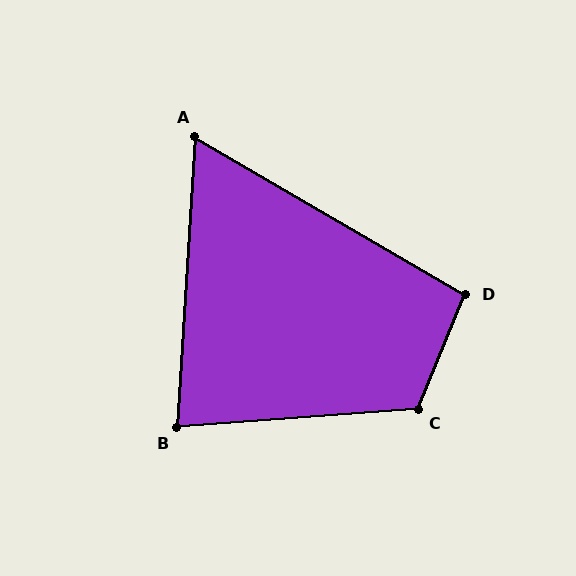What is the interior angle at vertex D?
Approximately 98 degrees (obtuse).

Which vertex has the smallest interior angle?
A, at approximately 63 degrees.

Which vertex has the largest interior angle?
C, at approximately 117 degrees.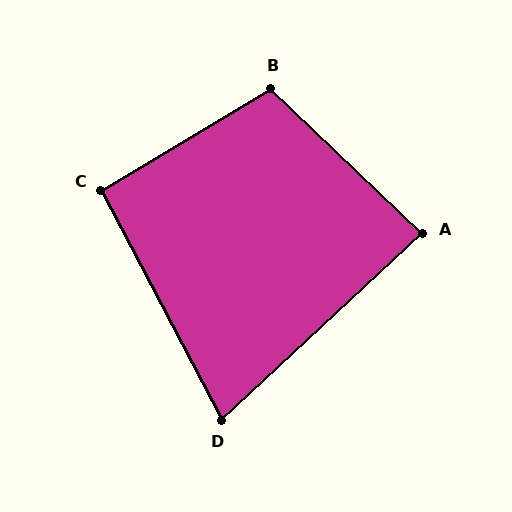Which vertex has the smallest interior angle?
D, at approximately 75 degrees.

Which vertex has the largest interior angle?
B, at approximately 105 degrees.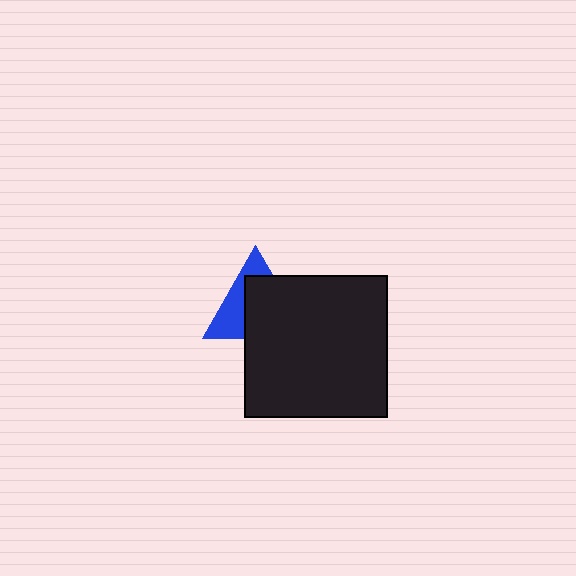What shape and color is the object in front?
The object in front is a black square.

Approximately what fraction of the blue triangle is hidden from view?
Roughly 60% of the blue triangle is hidden behind the black square.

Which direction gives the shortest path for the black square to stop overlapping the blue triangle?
Moving toward the lower-right gives the shortest separation.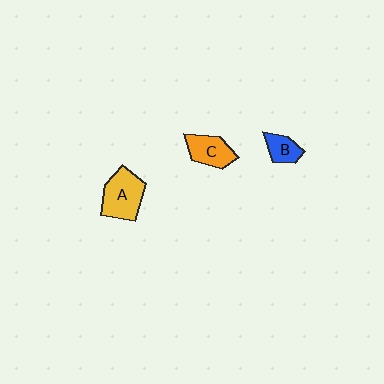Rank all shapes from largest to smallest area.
From largest to smallest: A (yellow), C (orange), B (blue).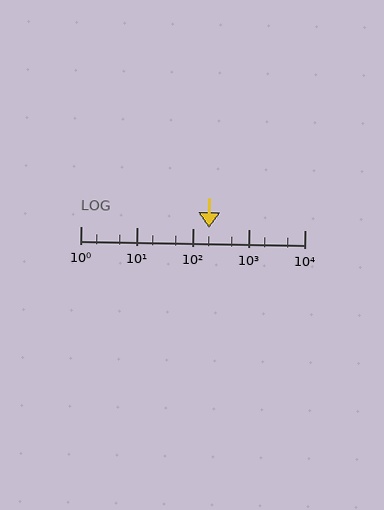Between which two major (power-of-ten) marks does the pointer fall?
The pointer is between 100 and 1000.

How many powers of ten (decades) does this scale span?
The scale spans 4 decades, from 1 to 10000.